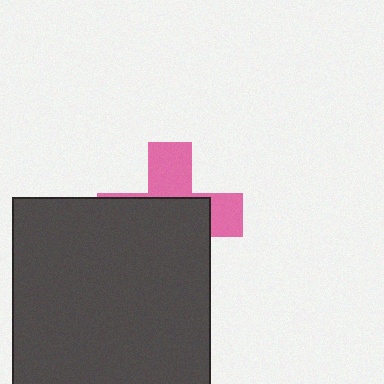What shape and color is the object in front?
The object in front is a dark gray square.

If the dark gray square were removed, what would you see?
You would see the complete pink cross.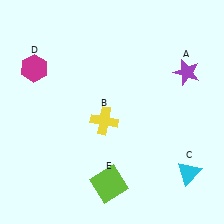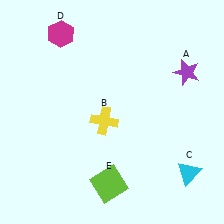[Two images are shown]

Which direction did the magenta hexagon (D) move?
The magenta hexagon (D) moved up.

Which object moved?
The magenta hexagon (D) moved up.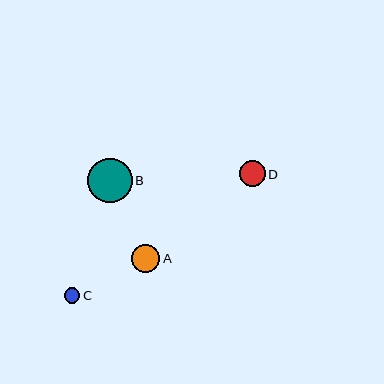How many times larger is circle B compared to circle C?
Circle B is approximately 2.9 times the size of circle C.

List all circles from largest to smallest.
From largest to smallest: B, A, D, C.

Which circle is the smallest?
Circle C is the smallest with a size of approximately 16 pixels.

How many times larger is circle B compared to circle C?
Circle B is approximately 2.9 times the size of circle C.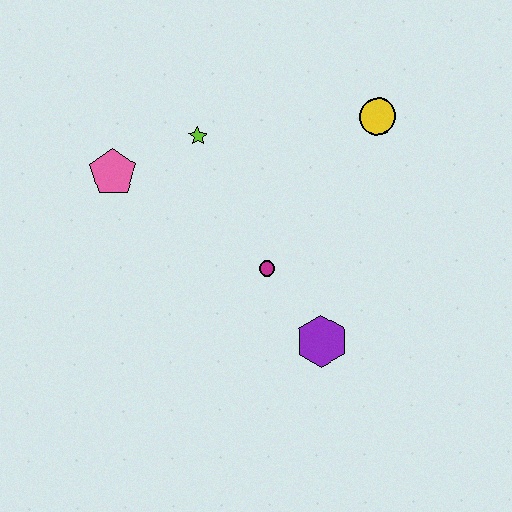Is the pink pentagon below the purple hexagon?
No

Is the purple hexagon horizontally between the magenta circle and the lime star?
No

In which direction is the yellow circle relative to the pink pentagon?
The yellow circle is to the right of the pink pentagon.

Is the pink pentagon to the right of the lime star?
No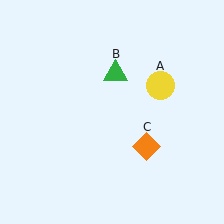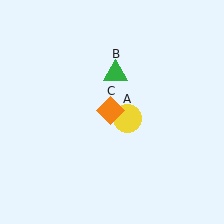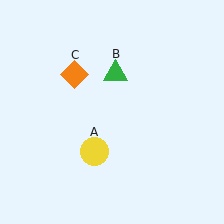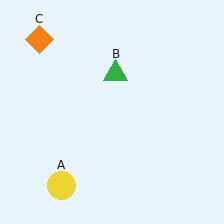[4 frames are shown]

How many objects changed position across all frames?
2 objects changed position: yellow circle (object A), orange diamond (object C).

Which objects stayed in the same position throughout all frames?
Green triangle (object B) remained stationary.